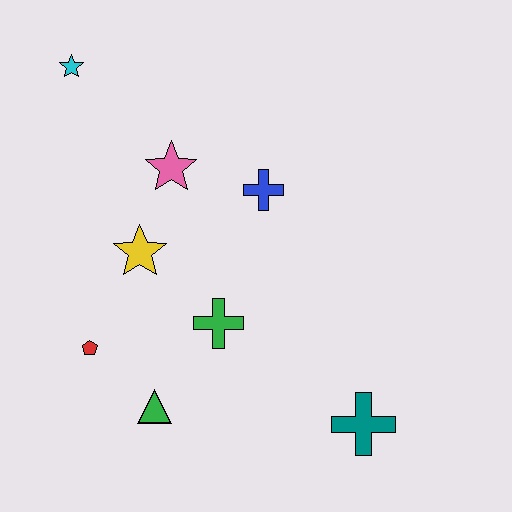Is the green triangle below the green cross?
Yes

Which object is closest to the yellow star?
The pink star is closest to the yellow star.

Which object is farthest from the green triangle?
The cyan star is farthest from the green triangle.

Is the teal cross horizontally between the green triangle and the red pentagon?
No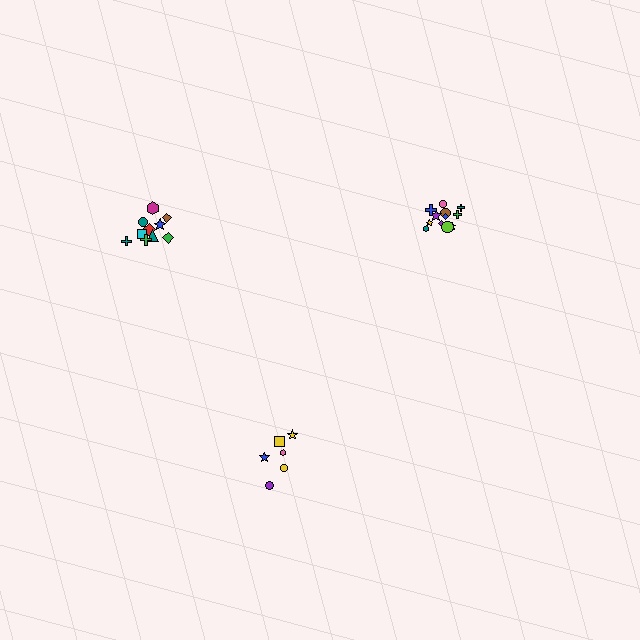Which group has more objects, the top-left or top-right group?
The top-right group.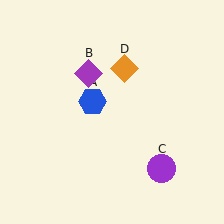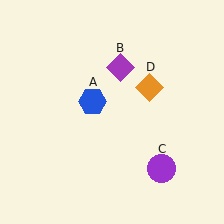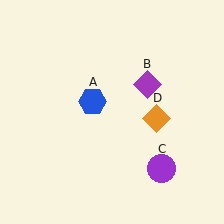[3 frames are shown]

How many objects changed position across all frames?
2 objects changed position: purple diamond (object B), orange diamond (object D).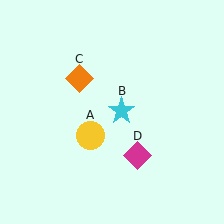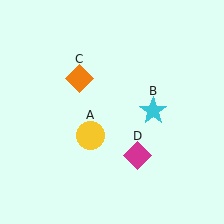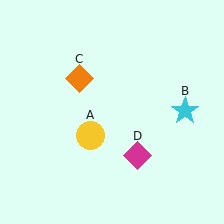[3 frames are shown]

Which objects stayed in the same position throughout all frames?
Yellow circle (object A) and orange diamond (object C) and magenta diamond (object D) remained stationary.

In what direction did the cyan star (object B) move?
The cyan star (object B) moved right.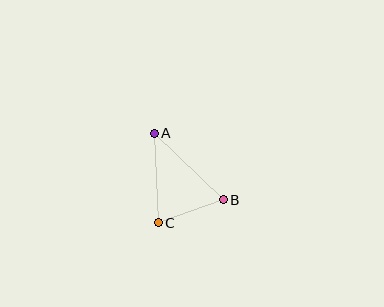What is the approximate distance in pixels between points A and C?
The distance between A and C is approximately 90 pixels.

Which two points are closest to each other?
Points B and C are closest to each other.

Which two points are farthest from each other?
Points A and B are farthest from each other.